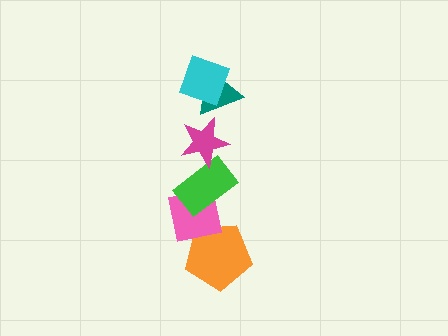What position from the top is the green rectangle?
The green rectangle is 4th from the top.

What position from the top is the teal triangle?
The teal triangle is 2nd from the top.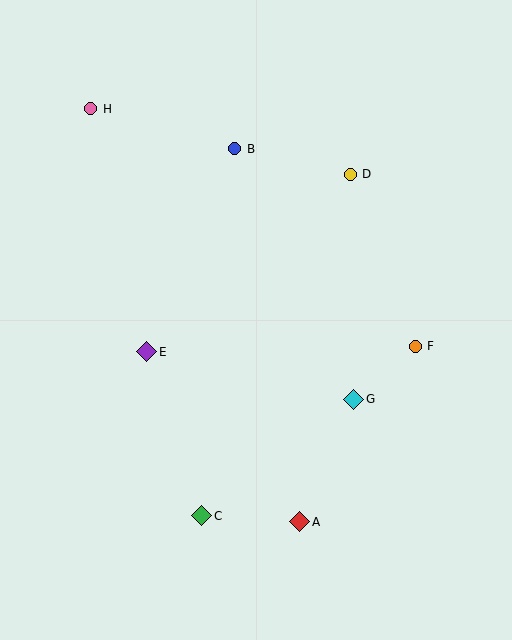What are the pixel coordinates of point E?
Point E is at (147, 352).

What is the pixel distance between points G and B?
The distance between G and B is 277 pixels.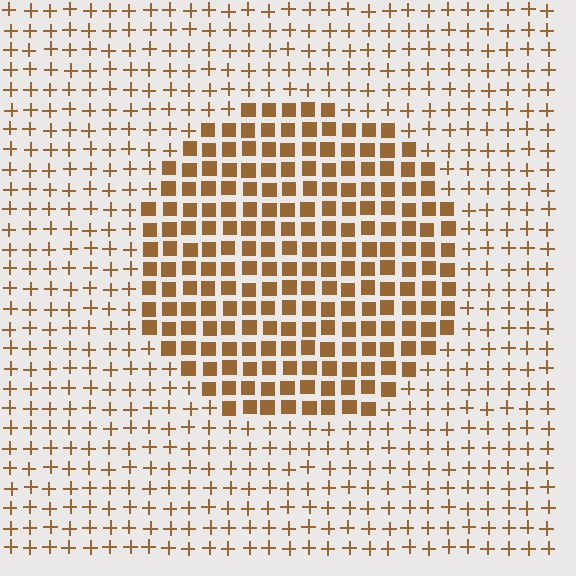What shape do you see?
I see a circle.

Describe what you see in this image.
The image is filled with small brown elements arranged in a uniform grid. A circle-shaped region contains squares, while the surrounding area contains plus signs. The boundary is defined purely by the change in element shape.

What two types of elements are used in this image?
The image uses squares inside the circle region and plus signs outside it.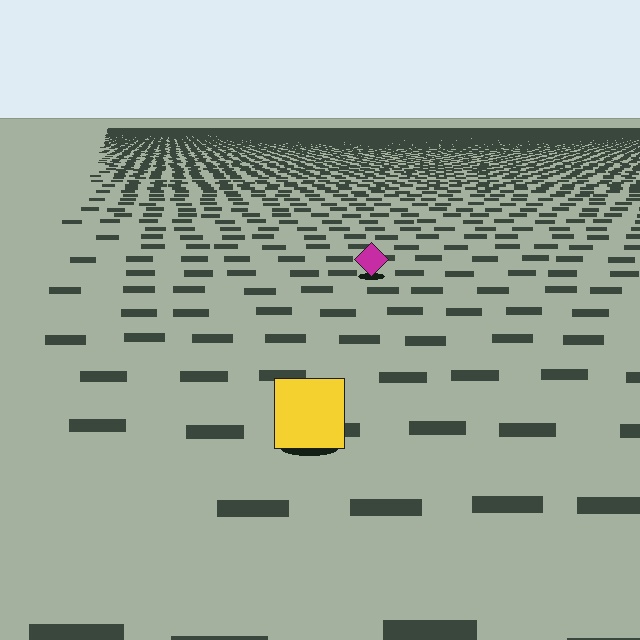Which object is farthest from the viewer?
The magenta diamond is farthest from the viewer. It appears smaller and the ground texture around it is denser.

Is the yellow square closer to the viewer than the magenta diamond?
Yes. The yellow square is closer — you can tell from the texture gradient: the ground texture is coarser near it.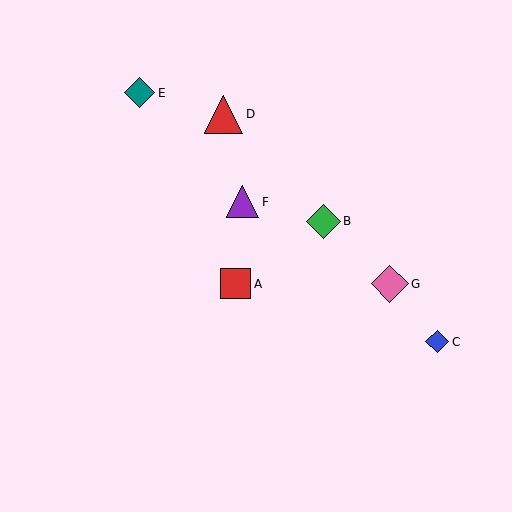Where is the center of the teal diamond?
The center of the teal diamond is at (140, 93).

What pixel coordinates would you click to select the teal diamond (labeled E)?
Click at (140, 93) to select the teal diamond E.